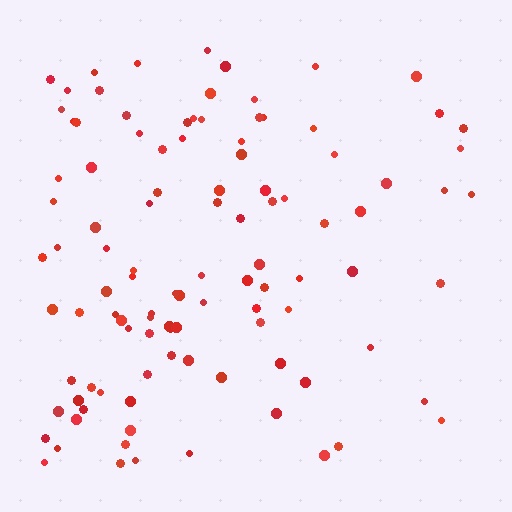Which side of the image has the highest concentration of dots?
The left.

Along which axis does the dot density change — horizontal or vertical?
Horizontal.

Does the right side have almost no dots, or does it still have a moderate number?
Still a moderate number, just noticeably fewer than the left.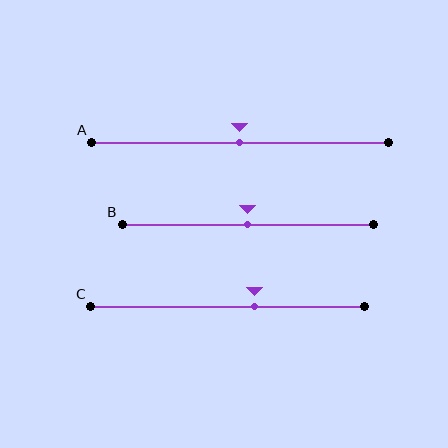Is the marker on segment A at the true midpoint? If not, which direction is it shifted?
Yes, the marker on segment A is at the true midpoint.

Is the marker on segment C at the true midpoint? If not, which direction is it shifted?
No, the marker on segment C is shifted to the right by about 10% of the segment length.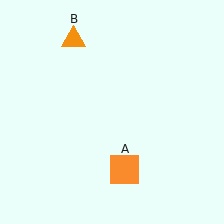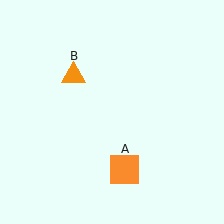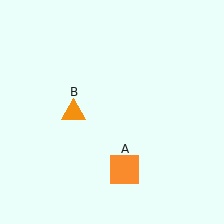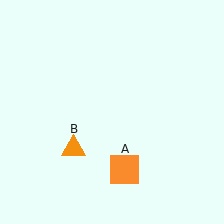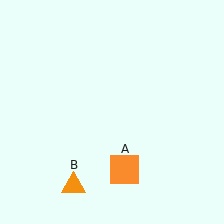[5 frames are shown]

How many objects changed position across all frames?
1 object changed position: orange triangle (object B).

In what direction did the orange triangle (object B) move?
The orange triangle (object B) moved down.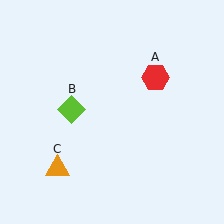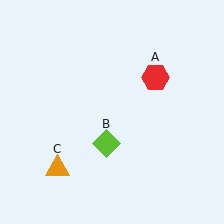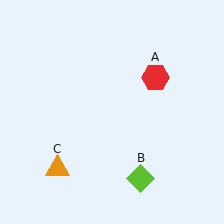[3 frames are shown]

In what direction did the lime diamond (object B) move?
The lime diamond (object B) moved down and to the right.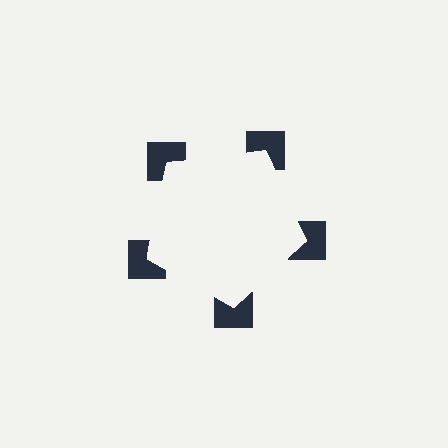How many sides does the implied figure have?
5 sides.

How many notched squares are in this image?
There are 5 — one at each vertex of the illusory pentagon.